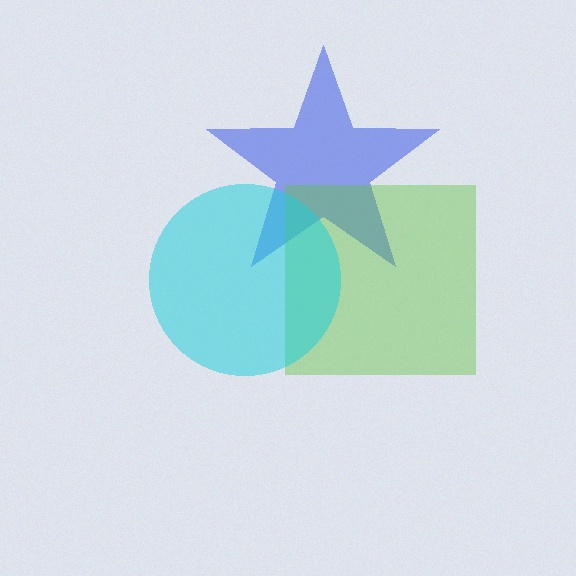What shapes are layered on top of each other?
The layered shapes are: a blue star, a lime square, a cyan circle.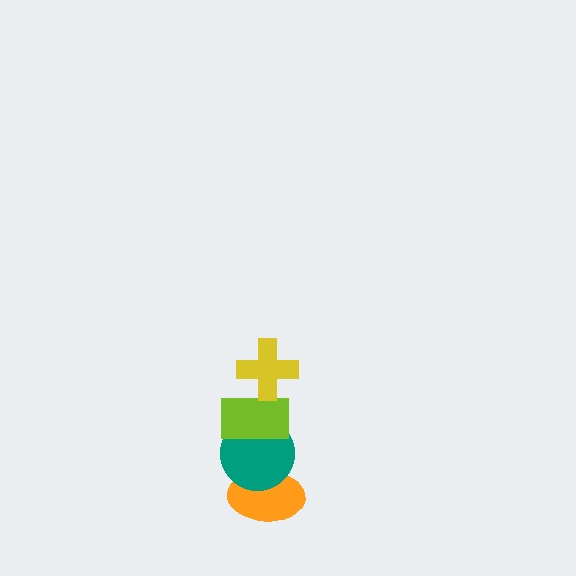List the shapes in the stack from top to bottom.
From top to bottom: the yellow cross, the lime rectangle, the teal circle, the orange ellipse.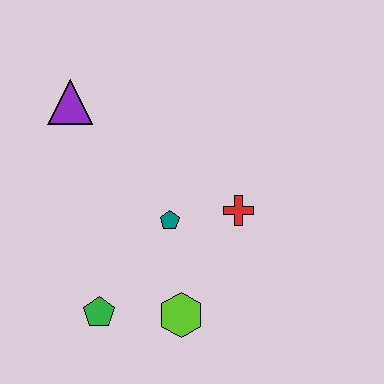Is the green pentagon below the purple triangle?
Yes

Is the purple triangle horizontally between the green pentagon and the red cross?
No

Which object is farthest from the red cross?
The purple triangle is farthest from the red cross.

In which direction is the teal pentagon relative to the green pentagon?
The teal pentagon is above the green pentagon.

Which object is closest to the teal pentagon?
The red cross is closest to the teal pentagon.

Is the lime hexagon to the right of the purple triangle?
Yes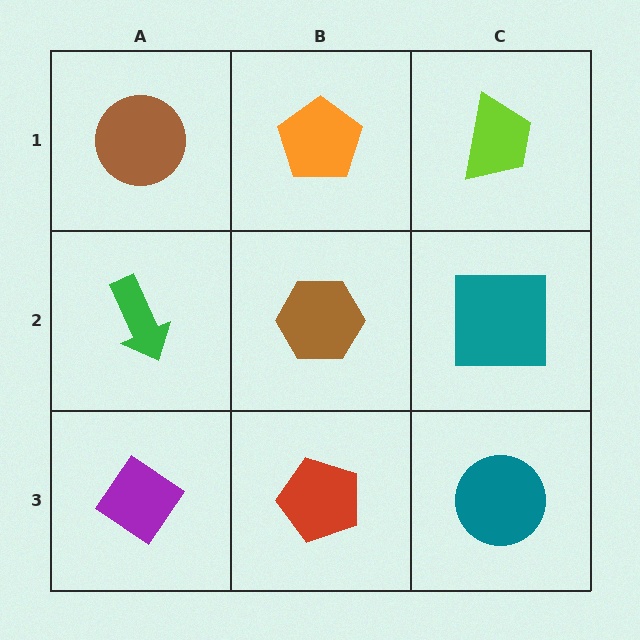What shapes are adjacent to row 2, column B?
An orange pentagon (row 1, column B), a red pentagon (row 3, column B), a green arrow (row 2, column A), a teal square (row 2, column C).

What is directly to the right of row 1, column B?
A lime trapezoid.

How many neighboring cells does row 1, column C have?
2.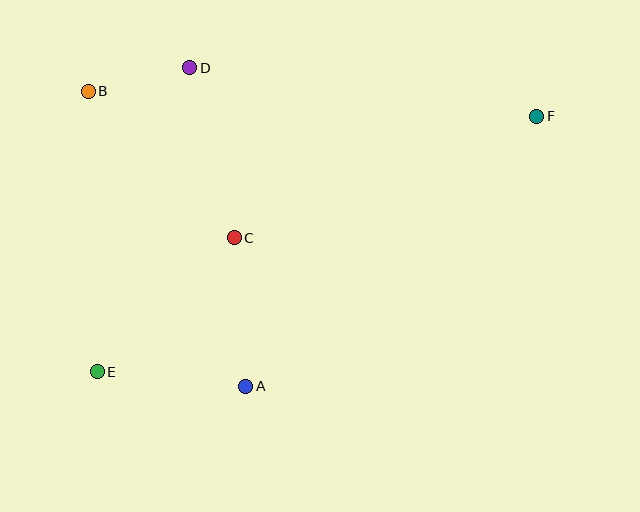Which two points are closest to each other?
Points B and D are closest to each other.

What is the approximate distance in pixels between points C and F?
The distance between C and F is approximately 326 pixels.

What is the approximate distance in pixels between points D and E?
The distance between D and E is approximately 318 pixels.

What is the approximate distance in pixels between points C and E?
The distance between C and E is approximately 192 pixels.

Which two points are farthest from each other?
Points E and F are farthest from each other.